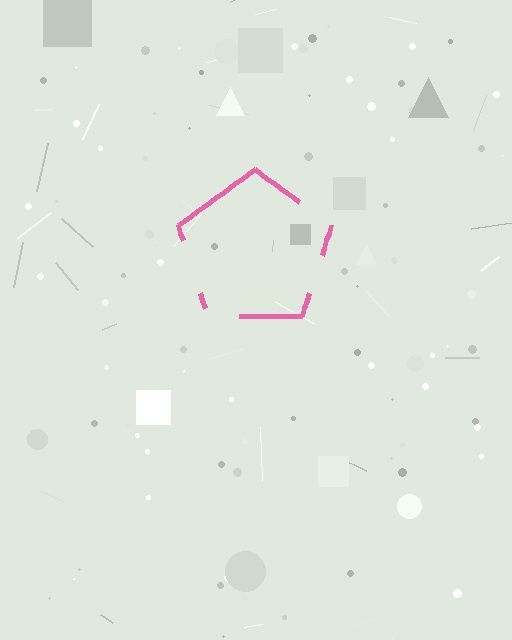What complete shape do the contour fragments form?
The contour fragments form a pentagon.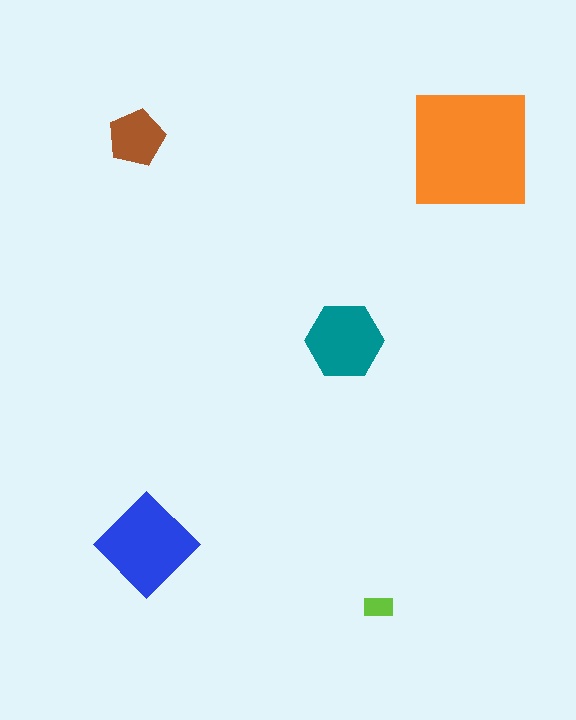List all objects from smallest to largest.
The lime rectangle, the brown pentagon, the teal hexagon, the blue diamond, the orange square.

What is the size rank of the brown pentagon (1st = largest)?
4th.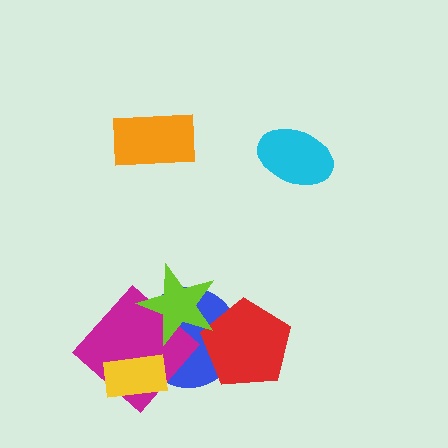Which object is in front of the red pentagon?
The lime star is in front of the red pentagon.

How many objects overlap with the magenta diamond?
3 objects overlap with the magenta diamond.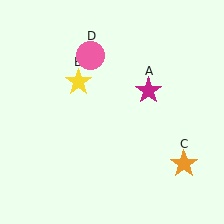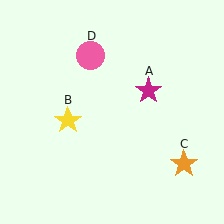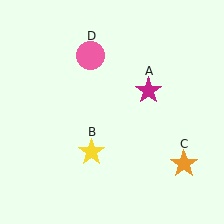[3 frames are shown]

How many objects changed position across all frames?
1 object changed position: yellow star (object B).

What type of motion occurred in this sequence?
The yellow star (object B) rotated counterclockwise around the center of the scene.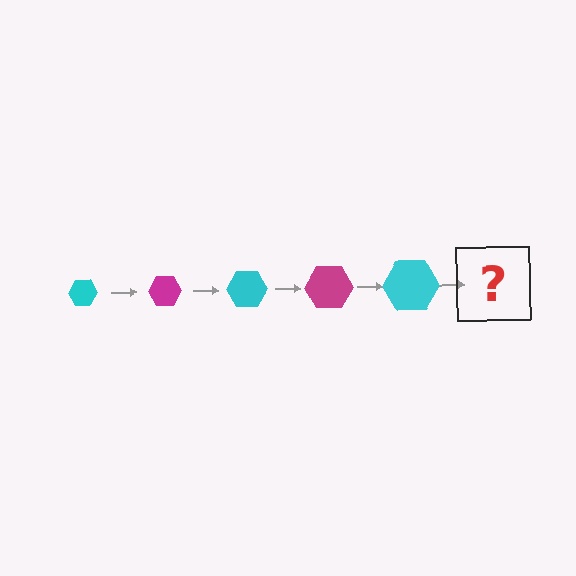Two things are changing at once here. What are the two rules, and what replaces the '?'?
The two rules are that the hexagon grows larger each step and the color cycles through cyan and magenta. The '?' should be a magenta hexagon, larger than the previous one.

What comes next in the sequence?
The next element should be a magenta hexagon, larger than the previous one.